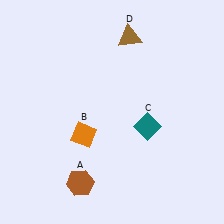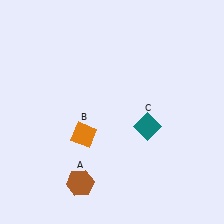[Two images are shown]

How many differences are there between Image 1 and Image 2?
There is 1 difference between the two images.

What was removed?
The brown triangle (D) was removed in Image 2.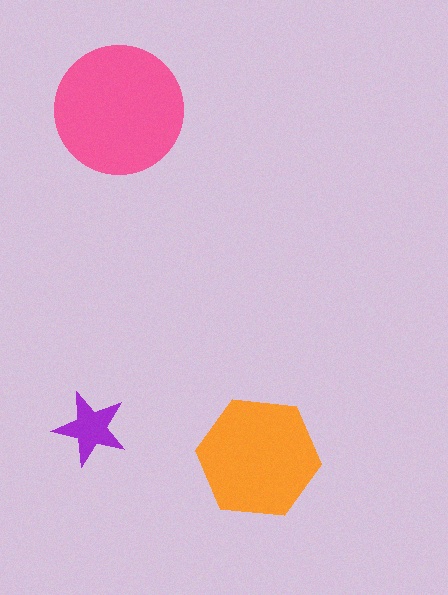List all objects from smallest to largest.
The purple star, the orange hexagon, the pink circle.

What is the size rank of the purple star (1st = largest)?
3rd.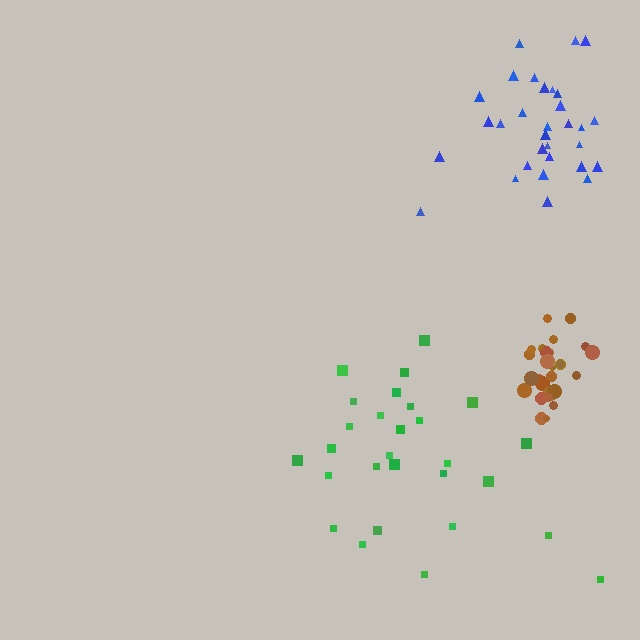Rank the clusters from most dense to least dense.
brown, blue, green.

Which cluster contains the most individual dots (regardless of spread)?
Blue (32).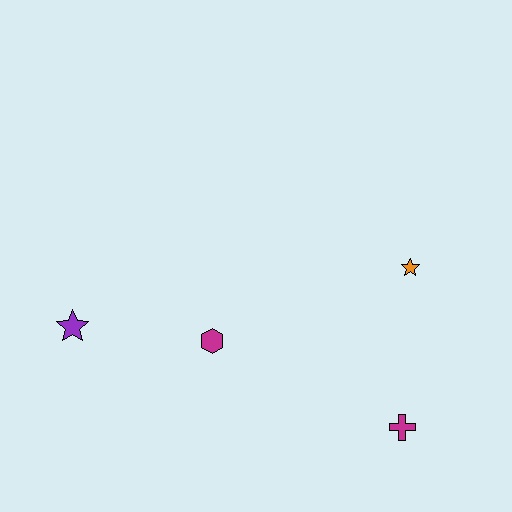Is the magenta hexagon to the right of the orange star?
No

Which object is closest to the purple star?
The magenta hexagon is closest to the purple star.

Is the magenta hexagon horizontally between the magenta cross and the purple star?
Yes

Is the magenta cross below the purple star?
Yes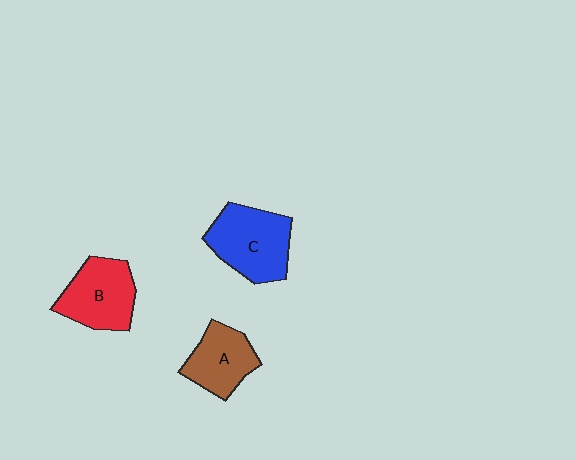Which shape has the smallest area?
Shape A (brown).